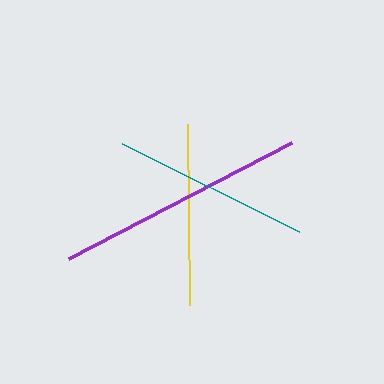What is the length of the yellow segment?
The yellow segment is approximately 180 pixels long.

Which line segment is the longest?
The purple line is the longest at approximately 252 pixels.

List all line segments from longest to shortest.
From longest to shortest: purple, teal, yellow.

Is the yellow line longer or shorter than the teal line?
The teal line is longer than the yellow line.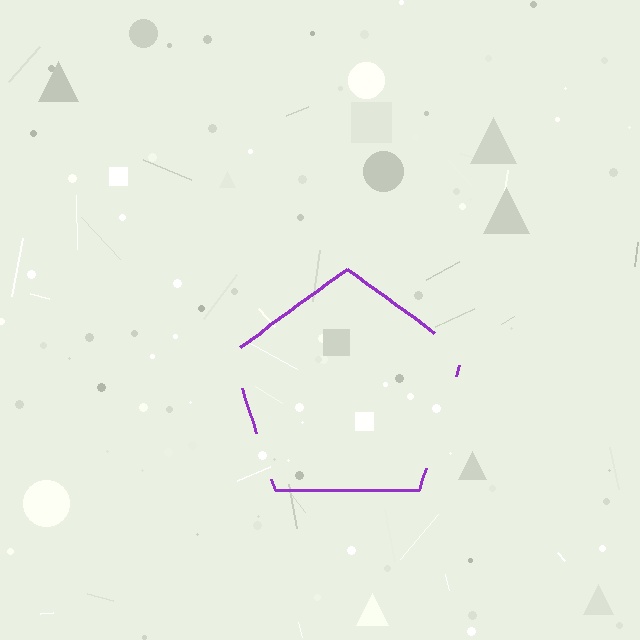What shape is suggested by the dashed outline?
The dashed outline suggests a pentagon.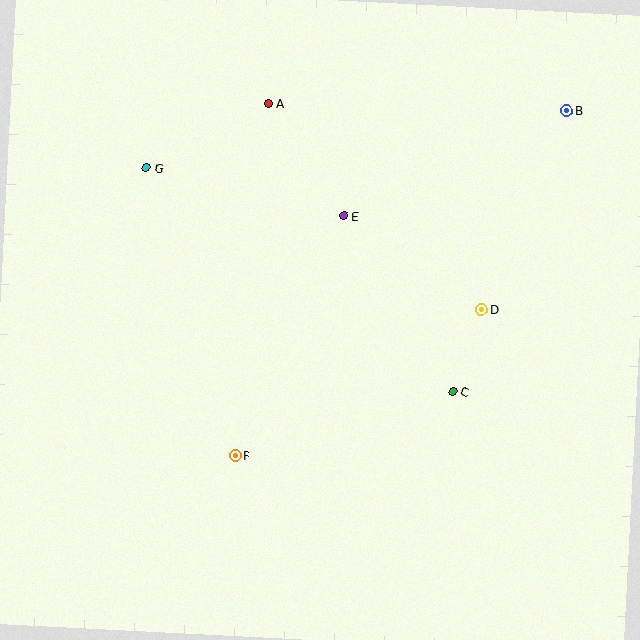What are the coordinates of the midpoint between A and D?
The midpoint between A and D is at (375, 206).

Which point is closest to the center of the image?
Point E at (344, 216) is closest to the center.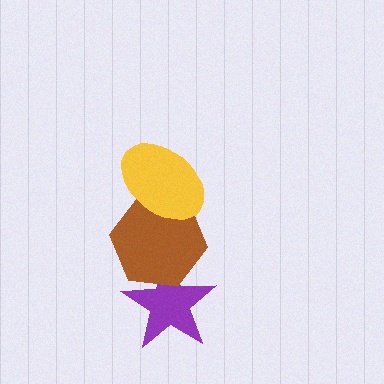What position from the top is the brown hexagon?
The brown hexagon is 2nd from the top.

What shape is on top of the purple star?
The brown hexagon is on top of the purple star.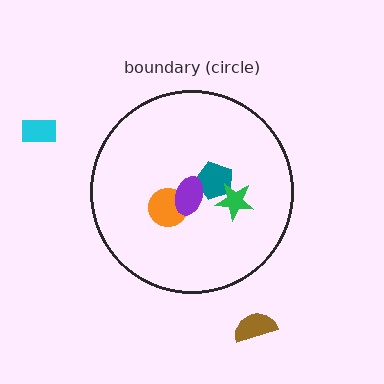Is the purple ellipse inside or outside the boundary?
Inside.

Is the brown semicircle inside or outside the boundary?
Outside.